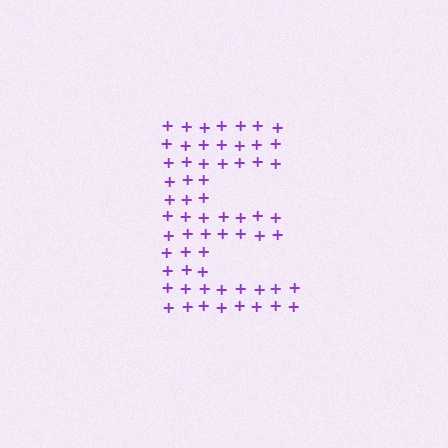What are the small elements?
The small elements are plus signs.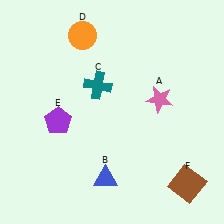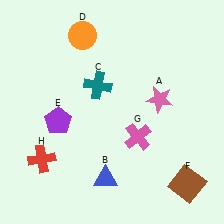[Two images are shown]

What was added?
A pink cross (G), a red cross (H) were added in Image 2.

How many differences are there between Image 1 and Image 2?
There are 2 differences between the two images.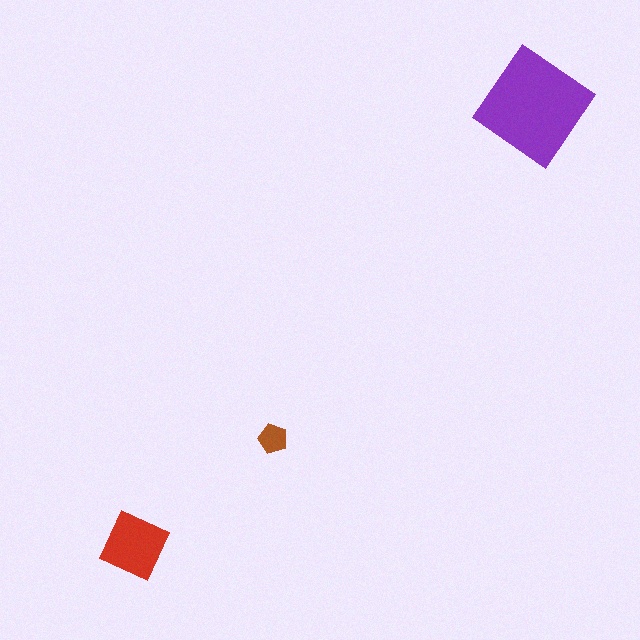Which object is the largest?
The purple diamond.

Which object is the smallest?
The brown pentagon.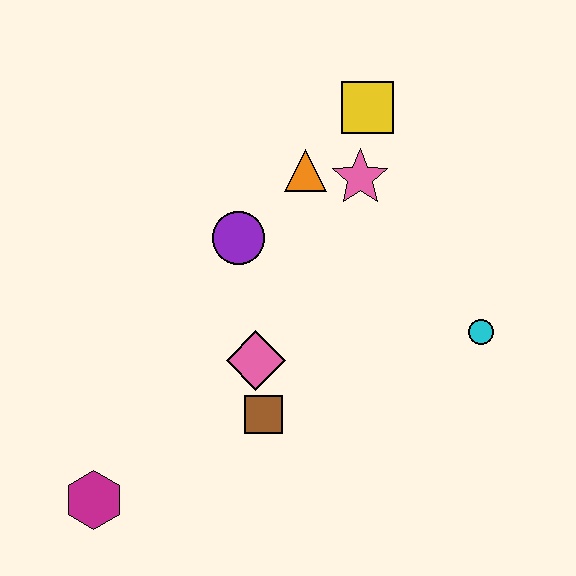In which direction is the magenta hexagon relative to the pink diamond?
The magenta hexagon is to the left of the pink diamond.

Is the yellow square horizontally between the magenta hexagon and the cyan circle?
Yes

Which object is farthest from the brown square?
The yellow square is farthest from the brown square.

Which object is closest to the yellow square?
The pink star is closest to the yellow square.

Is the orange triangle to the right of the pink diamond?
Yes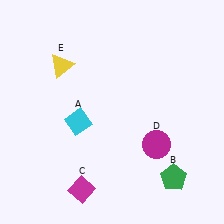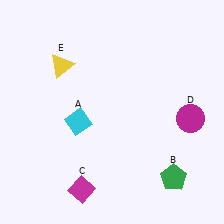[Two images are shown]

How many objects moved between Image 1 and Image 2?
1 object moved between the two images.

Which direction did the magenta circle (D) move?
The magenta circle (D) moved right.